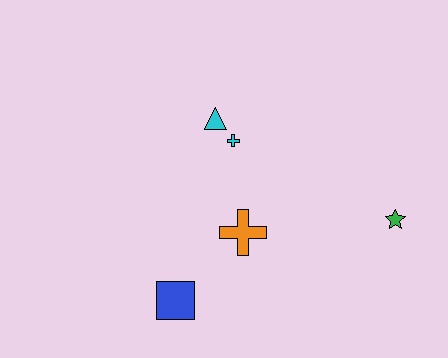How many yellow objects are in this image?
There are no yellow objects.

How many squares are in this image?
There is 1 square.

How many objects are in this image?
There are 5 objects.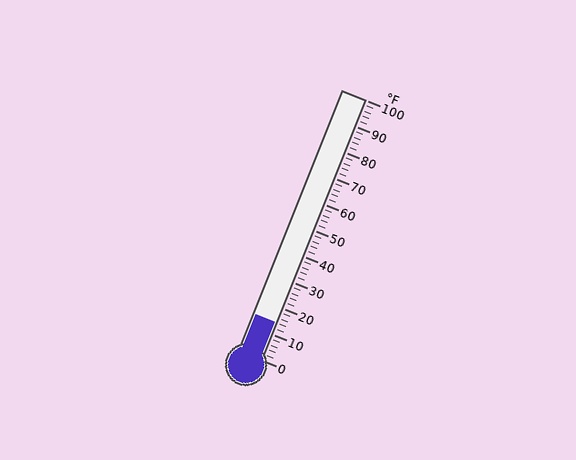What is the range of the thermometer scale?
The thermometer scale ranges from 0°F to 100°F.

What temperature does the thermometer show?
The thermometer shows approximately 14°F.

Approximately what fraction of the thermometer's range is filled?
The thermometer is filled to approximately 15% of its range.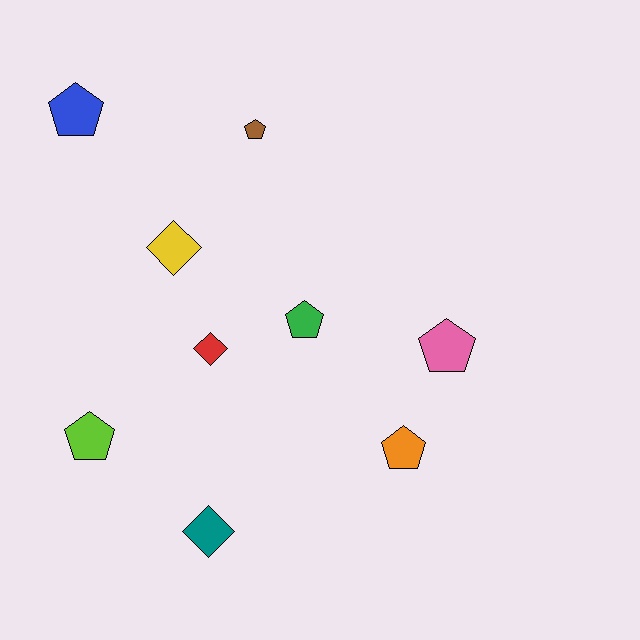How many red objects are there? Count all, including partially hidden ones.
There is 1 red object.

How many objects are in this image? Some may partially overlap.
There are 9 objects.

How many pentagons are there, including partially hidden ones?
There are 6 pentagons.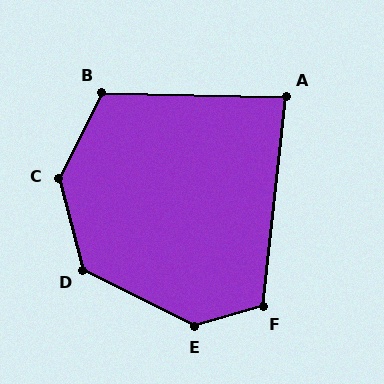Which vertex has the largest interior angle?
C, at approximately 138 degrees.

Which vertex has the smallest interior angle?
A, at approximately 85 degrees.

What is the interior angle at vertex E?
Approximately 137 degrees (obtuse).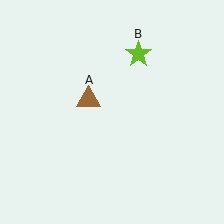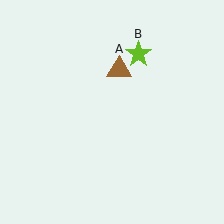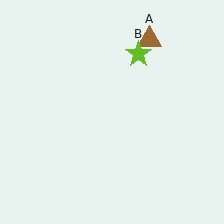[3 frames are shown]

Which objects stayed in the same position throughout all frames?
Lime star (object B) remained stationary.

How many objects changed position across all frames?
1 object changed position: brown triangle (object A).